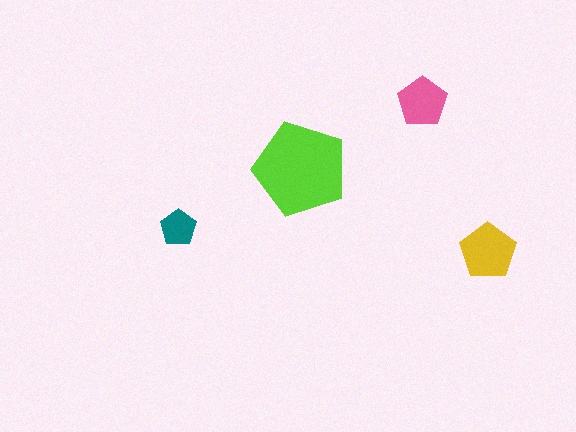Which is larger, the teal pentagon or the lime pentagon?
The lime one.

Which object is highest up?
The pink pentagon is topmost.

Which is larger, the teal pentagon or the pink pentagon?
The pink one.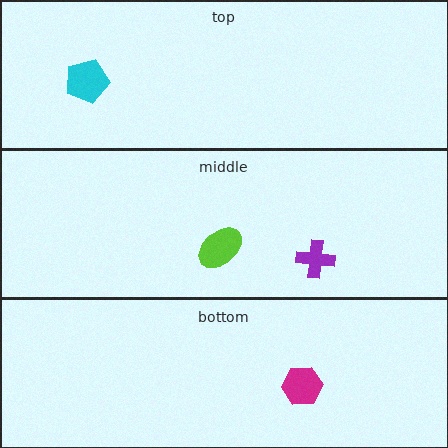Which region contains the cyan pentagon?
The top region.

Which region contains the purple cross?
The middle region.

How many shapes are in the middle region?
2.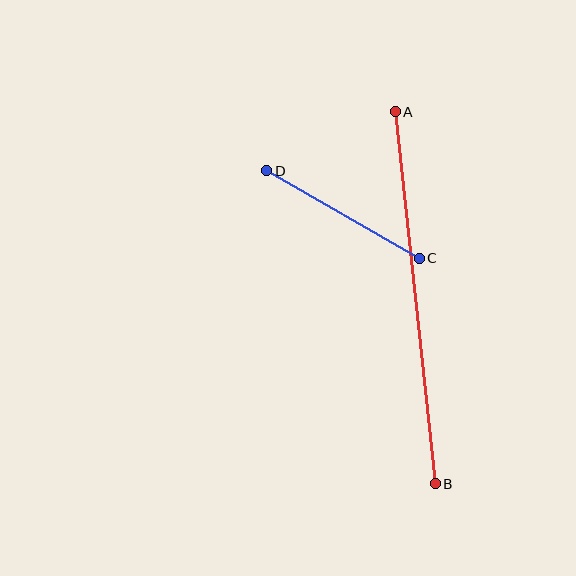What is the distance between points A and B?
The distance is approximately 374 pixels.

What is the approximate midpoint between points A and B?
The midpoint is at approximately (415, 298) pixels.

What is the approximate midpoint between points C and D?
The midpoint is at approximately (343, 215) pixels.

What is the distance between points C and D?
The distance is approximately 176 pixels.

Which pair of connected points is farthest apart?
Points A and B are farthest apart.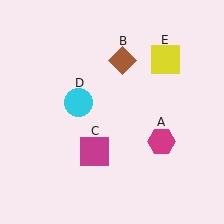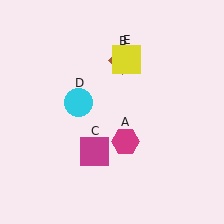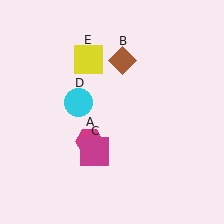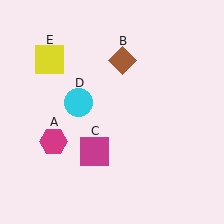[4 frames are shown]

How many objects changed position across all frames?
2 objects changed position: magenta hexagon (object A), yellow square (object E).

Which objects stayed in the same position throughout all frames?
Brown diamond (object B) and magenta square (object C) and cyan circle (object D) remained stationary.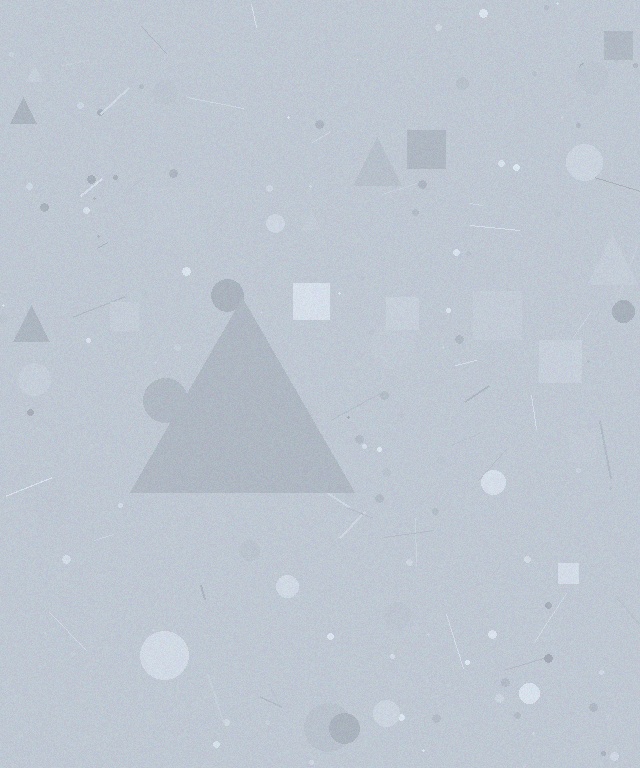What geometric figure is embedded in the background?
A triangle is embedded in the background.